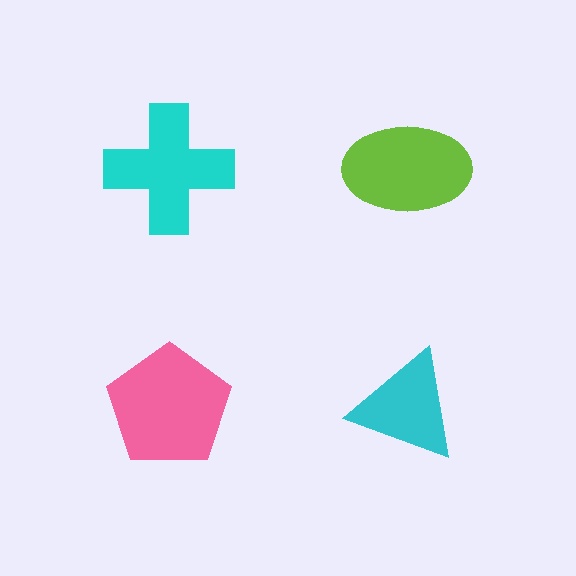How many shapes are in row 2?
2 shapes.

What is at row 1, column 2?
A lime ellipse.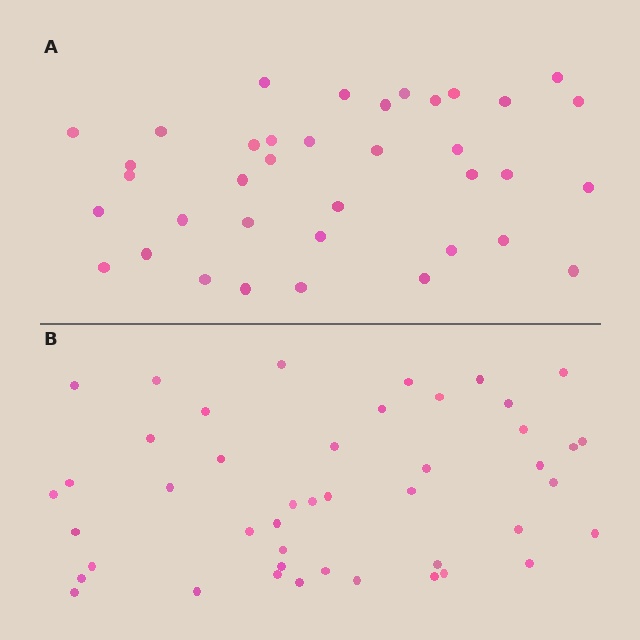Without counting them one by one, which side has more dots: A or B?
Region B (the bottom region) has more dots.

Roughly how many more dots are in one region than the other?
Region B has roughly 8 or so more dots than region A.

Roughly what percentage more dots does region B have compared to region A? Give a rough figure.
About 20% more.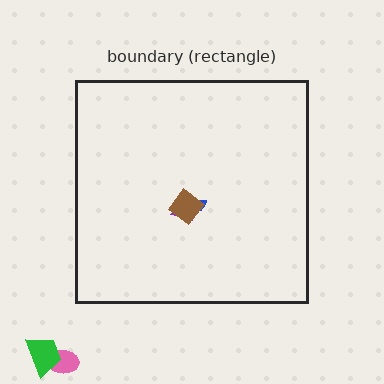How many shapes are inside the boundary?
3 inside, 2 outside.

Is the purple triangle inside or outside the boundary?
Inside.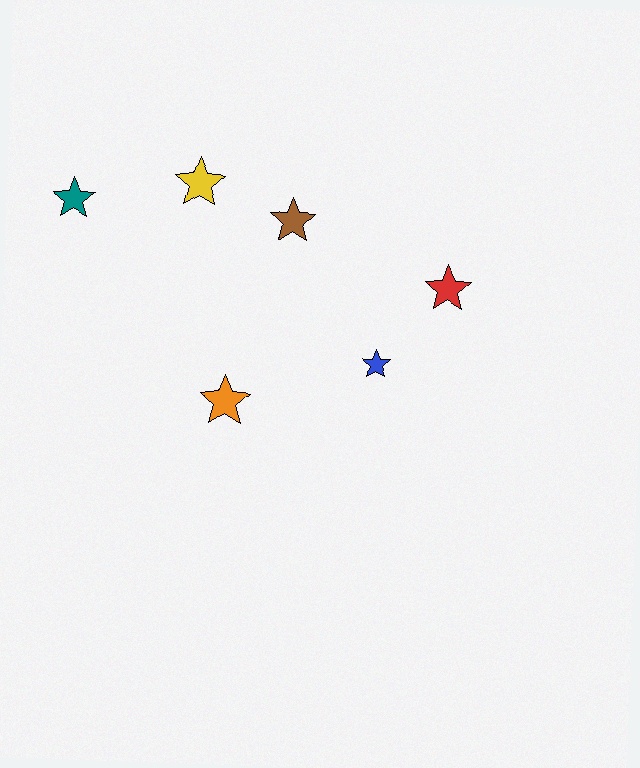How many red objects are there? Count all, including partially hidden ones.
There is 1 red object.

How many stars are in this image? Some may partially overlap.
There are 6 stars.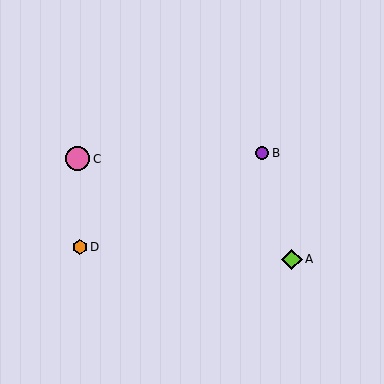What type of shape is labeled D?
Shape D is an orange hexagon.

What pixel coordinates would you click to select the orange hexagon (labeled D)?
Click at (80, 247) to select the orange hexagon D.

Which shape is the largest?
The pink circle (labeled C) is the largest.